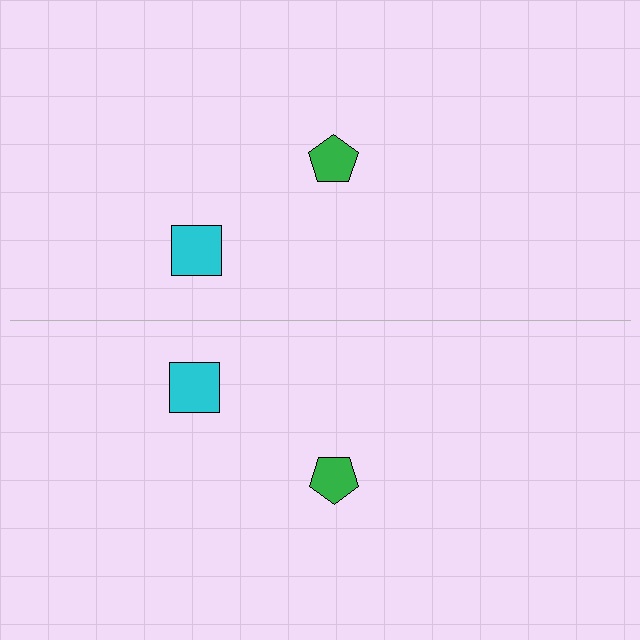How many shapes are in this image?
There are 4 shapes in this image.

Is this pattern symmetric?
Yes, this pattern has bilateral (reflection) symmetry.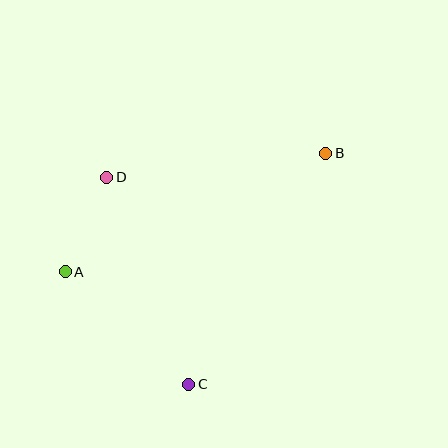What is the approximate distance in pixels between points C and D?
The distance between C and D is approximately 222 pixels.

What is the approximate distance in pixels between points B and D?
The distance between B and D is approximately 221 pixels.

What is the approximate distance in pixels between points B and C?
The distance between B and C is approximately 269 pixels.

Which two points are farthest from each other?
Points A and B are farthest from each other.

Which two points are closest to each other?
Points A and D are closest to each other.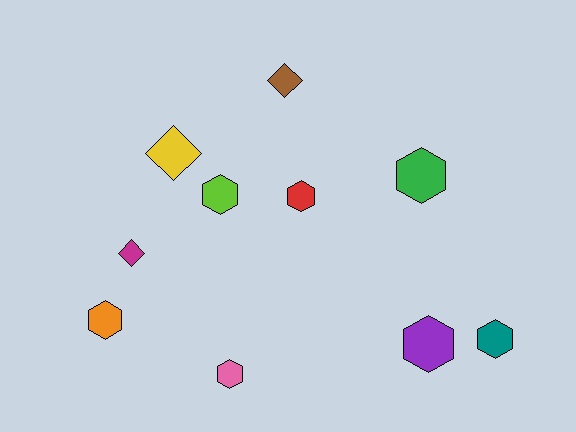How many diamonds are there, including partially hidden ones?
There are 3 diamonds.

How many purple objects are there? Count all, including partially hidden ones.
There is 1 purple object.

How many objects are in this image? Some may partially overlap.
There are 10 objects.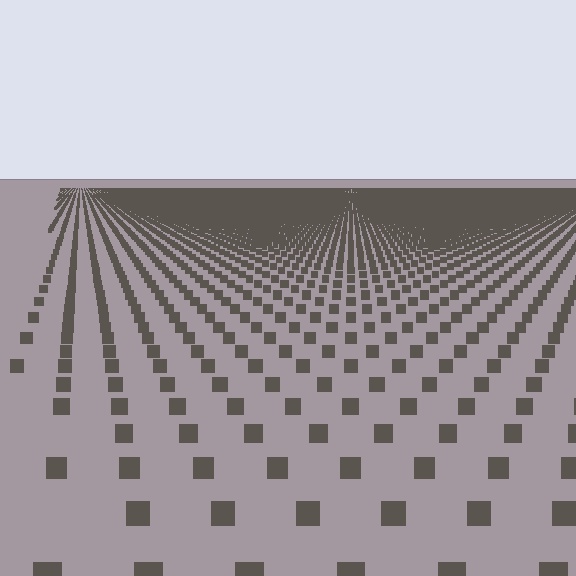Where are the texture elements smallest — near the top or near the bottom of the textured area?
Near the top.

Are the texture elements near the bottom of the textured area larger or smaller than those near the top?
Larger. Near the bottom, elements are closer to the viewer and appear at a bigger on-screen size.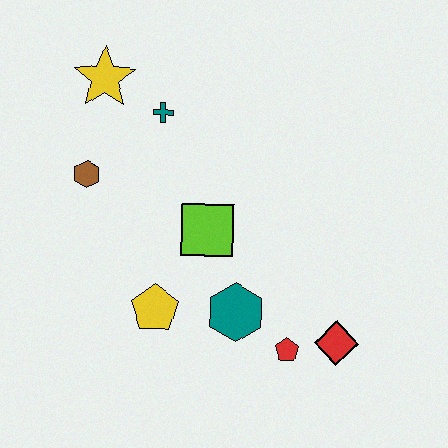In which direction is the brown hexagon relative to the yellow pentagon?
The brown hexagon is above the yellow pentagon.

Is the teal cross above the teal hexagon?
Yes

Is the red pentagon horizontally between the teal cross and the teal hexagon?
No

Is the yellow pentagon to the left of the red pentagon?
Yes